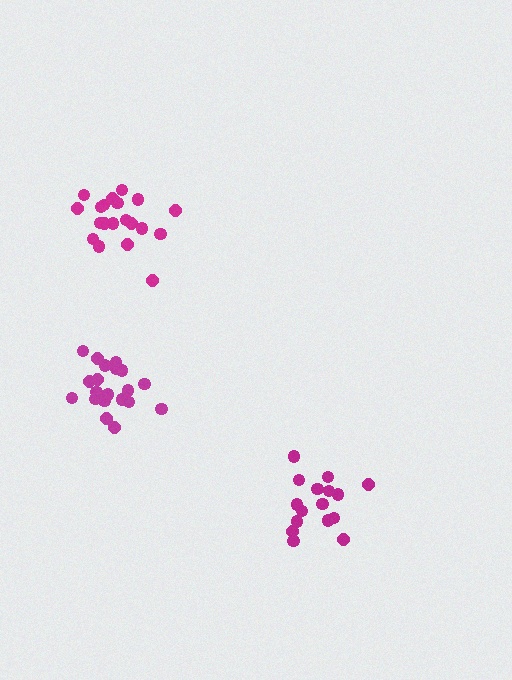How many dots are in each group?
Group 1: 20 dots, Group 2: 16 dots, Group 3: 20 dots (56 total).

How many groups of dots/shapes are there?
There are 3 groups.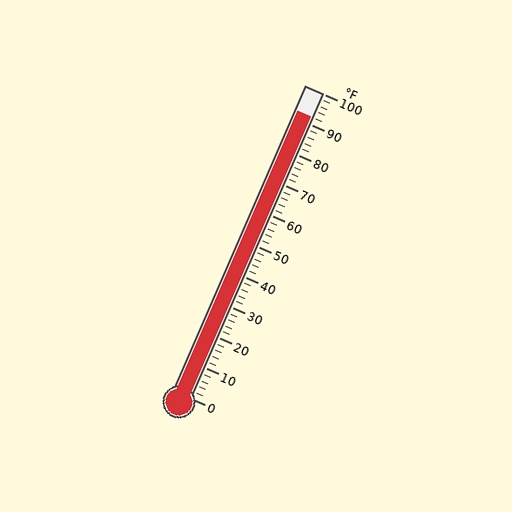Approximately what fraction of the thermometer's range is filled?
The thermometer is filled to approximately 90% of its range.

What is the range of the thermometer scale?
The thermometer scale ranges from 0°F to 100°F.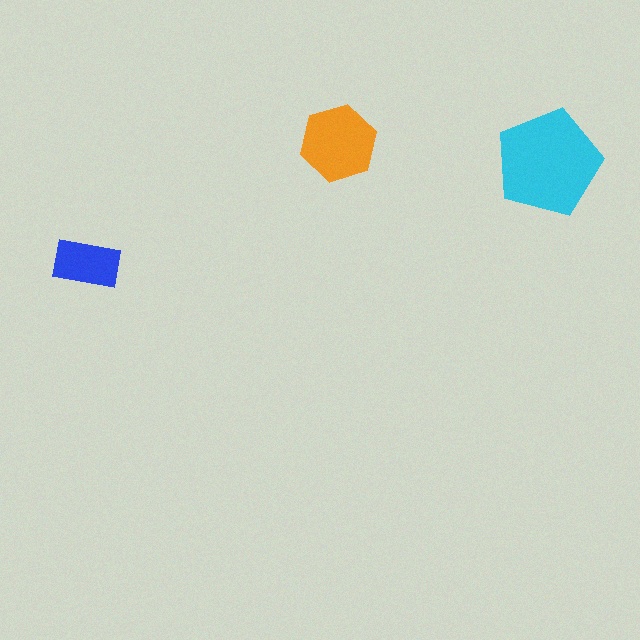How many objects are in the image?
There are 3 objects in the image.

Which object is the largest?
The cyan pentagon.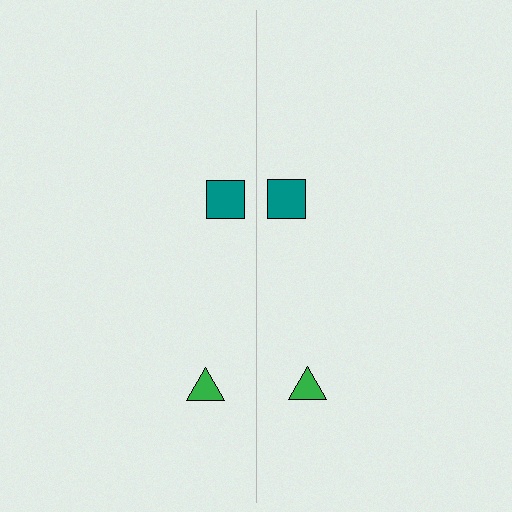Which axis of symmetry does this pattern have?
The pattern has a vertical axis of symmetry running through the center of the image.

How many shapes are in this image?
There are 4 shapes in this image.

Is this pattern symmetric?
Yes, this pattern has bilateral (reflection) symmetry.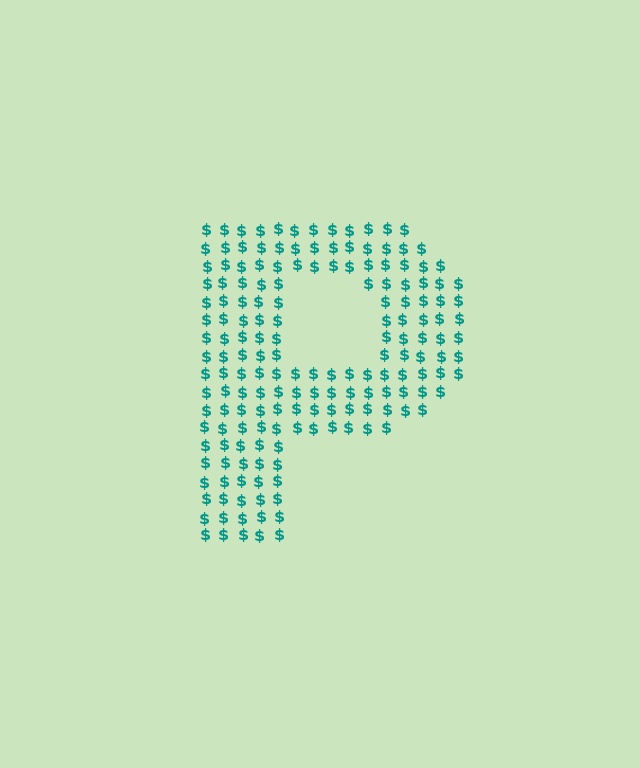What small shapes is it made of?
It is made of small dollar signs.